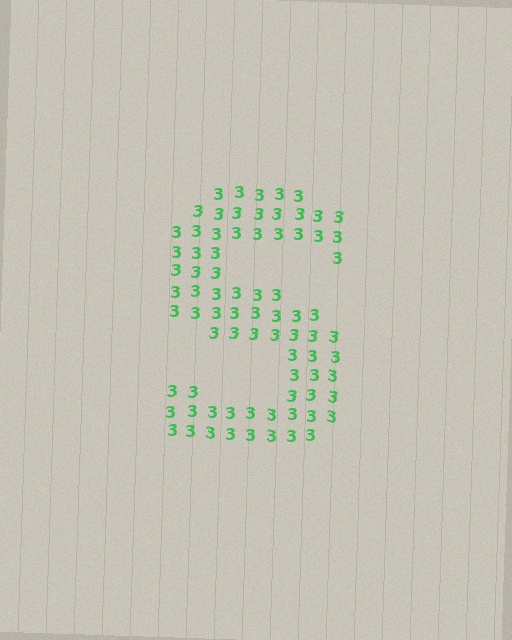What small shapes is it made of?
It is made of small digit 3's.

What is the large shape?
The large shape is the letter S.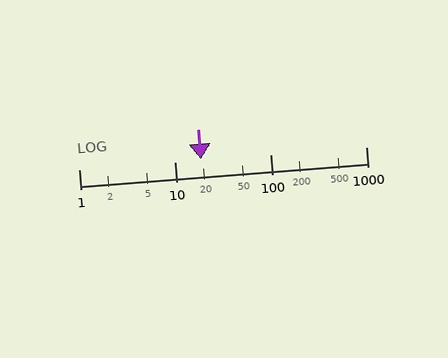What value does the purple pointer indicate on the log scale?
The pointer indicates approximately 19.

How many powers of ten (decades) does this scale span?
The scale spans 3 decades, from 1 to 1000.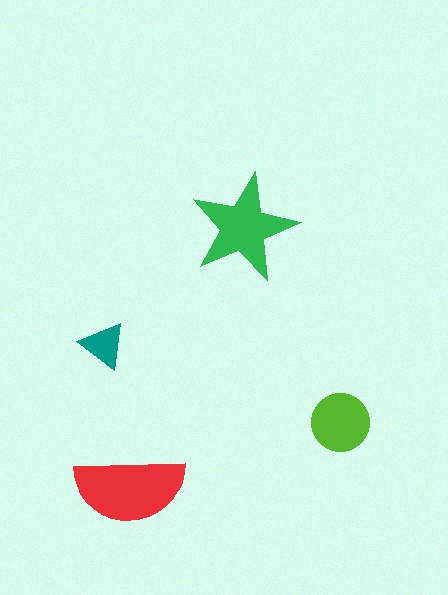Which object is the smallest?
The teal triangle.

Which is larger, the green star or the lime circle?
The green star.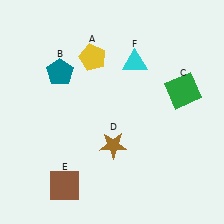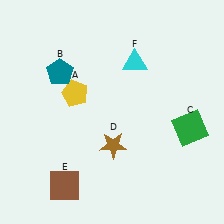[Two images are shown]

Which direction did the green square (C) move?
The green square (C) moved down.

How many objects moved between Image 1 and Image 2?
2 objects moved between the two images.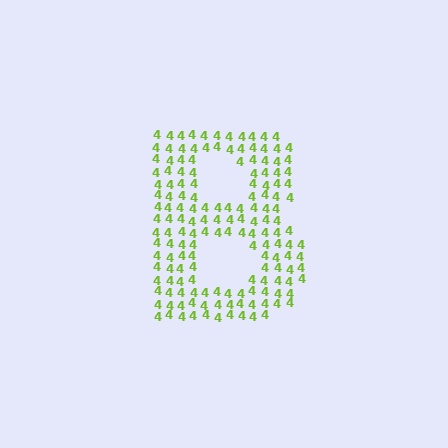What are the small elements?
The small elements are digit 4's.